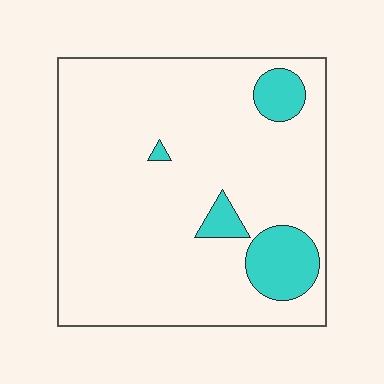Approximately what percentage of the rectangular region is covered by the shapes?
Approximately 10%.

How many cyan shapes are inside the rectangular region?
4.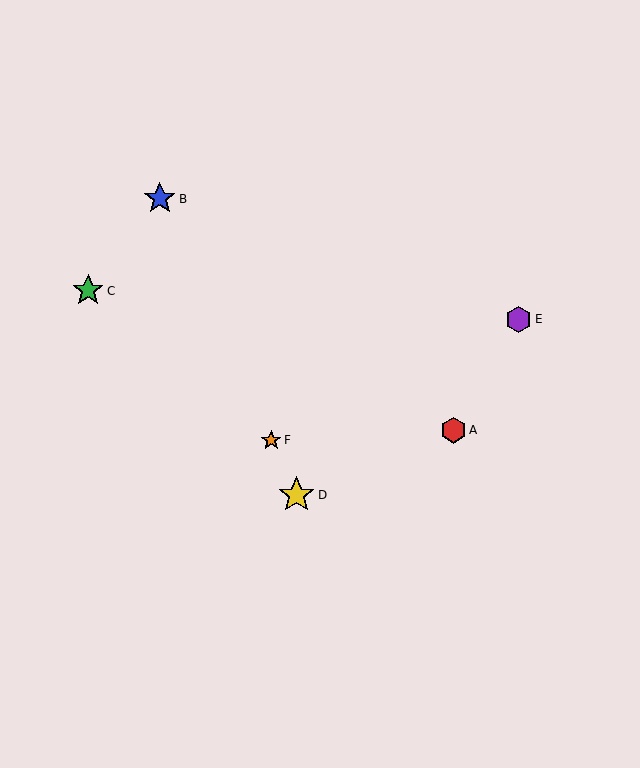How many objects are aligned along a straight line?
3 objects (B, D, F) are aligned along a straight line.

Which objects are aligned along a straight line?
Objects B, D, F are aligned along a straight line.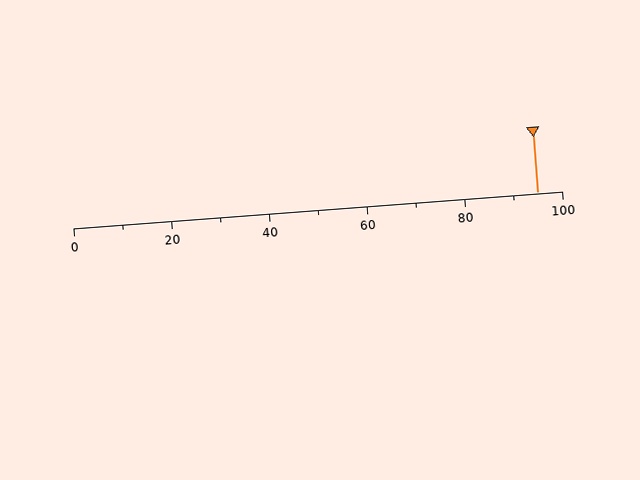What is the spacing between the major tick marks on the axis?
The major ticks are spaced 20 apart.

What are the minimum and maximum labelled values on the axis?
The axis runs from 0 to 100.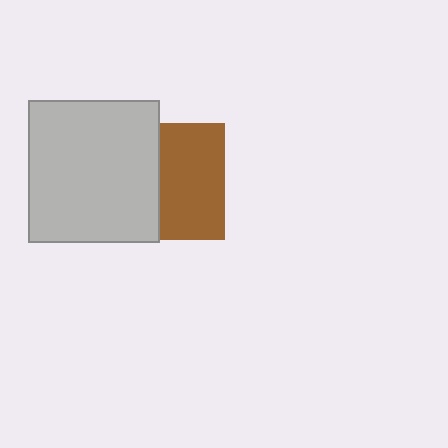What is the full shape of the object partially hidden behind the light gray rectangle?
The partially hidden object is a brown square.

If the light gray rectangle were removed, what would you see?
You would see the complete brown square.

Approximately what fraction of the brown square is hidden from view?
Roughly 44% of the brown square is hidden behind the light gray rectangle.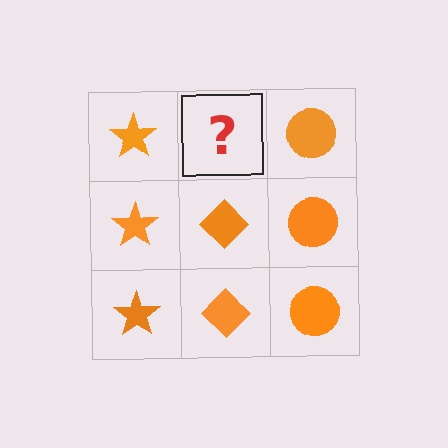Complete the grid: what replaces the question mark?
The question mark should be replaced with an orange diamond.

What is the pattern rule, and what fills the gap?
The rule is that each column has a consistent shape. The gap should be filled with an orange diamond.